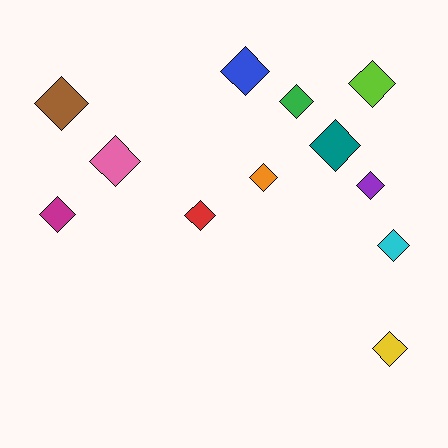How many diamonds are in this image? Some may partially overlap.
There are 12 diamonds.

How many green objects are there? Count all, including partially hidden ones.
There is 1 green object.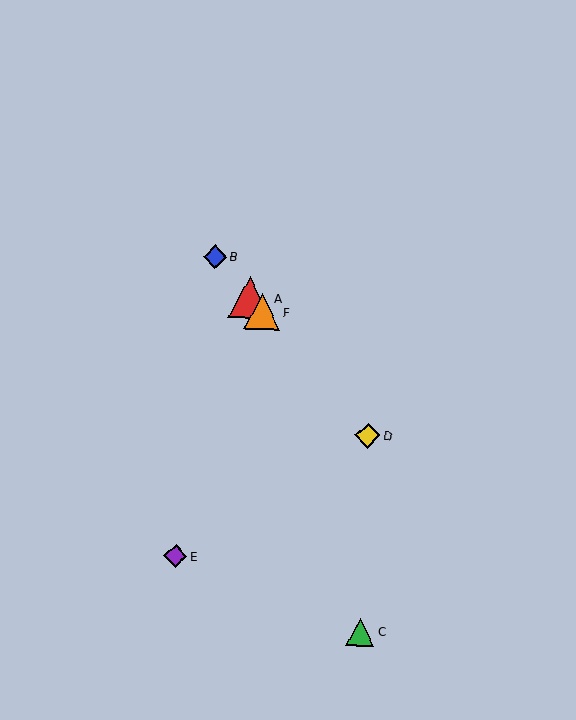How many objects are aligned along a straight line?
4 objects (A, B, D, F) are aligned along a straight line.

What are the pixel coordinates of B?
Object B is at (215, 257).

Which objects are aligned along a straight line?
Objects A, B, D, F are aligned along a straight line.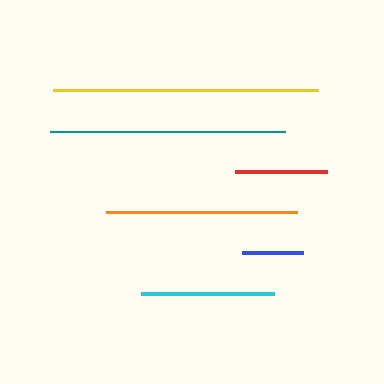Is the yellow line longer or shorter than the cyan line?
The yellow line is longer than the cyan line.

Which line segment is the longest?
The yellow line is the longest at approximately 265 pixels.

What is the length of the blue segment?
The blue segment is approximately 62 pixels long.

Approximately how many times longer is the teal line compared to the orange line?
The teal line is approximately 1.2 times the length of the orange line.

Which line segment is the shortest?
The blue line is the shortest at approximately 62 pixels.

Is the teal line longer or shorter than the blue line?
The teal line is longer than the blue line.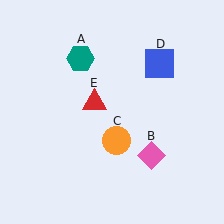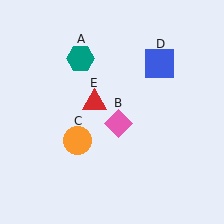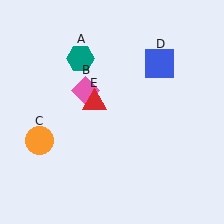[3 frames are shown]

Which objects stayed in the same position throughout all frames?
Teal hexagon (object A) and blue square (object D) and red triangle (object E) remained stationary.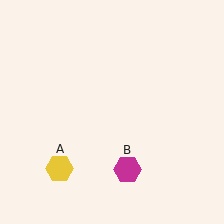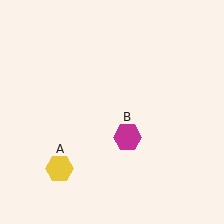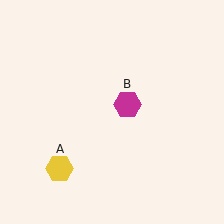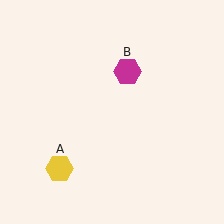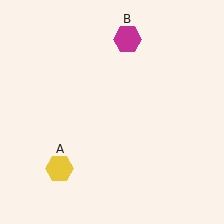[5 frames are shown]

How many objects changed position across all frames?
1 object changed position: magenta hexagon (object B).